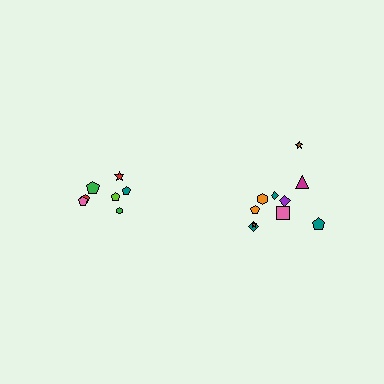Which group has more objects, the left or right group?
The right group.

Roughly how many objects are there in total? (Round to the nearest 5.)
Roughly 15 objects in total.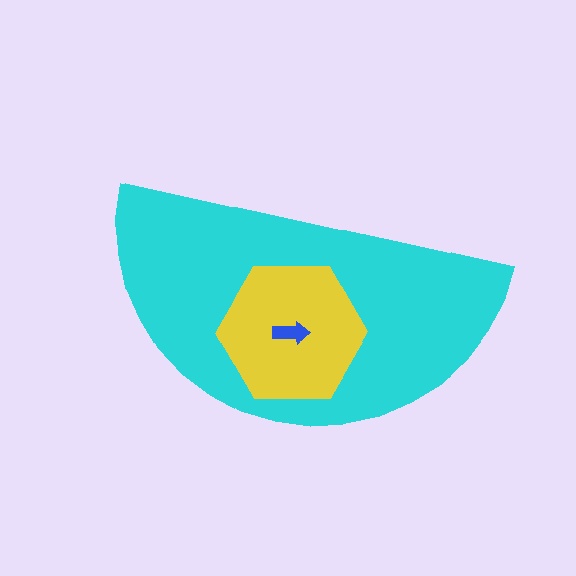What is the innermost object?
The blue arrow.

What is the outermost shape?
The cyan semicircle.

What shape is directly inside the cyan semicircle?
The yellow hexagon.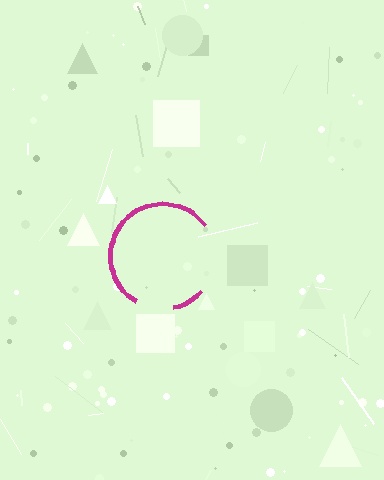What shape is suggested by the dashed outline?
The dashed outline suggests a circle.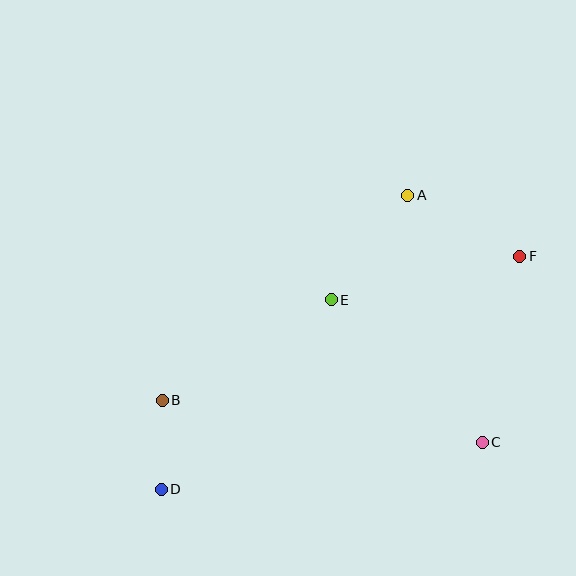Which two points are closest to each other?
Points B and D are closest to each other.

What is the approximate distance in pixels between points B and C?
The distance between B and C is approximately 323 pixels.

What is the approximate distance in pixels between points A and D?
The distance between A and D is approximately 384 pixels.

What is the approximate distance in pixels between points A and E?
The distance between A and E is approximately 130 pixels.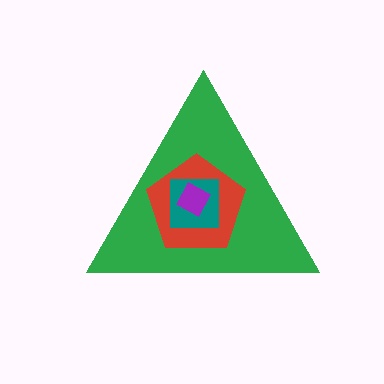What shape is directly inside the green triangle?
The red pentagon.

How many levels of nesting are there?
4.